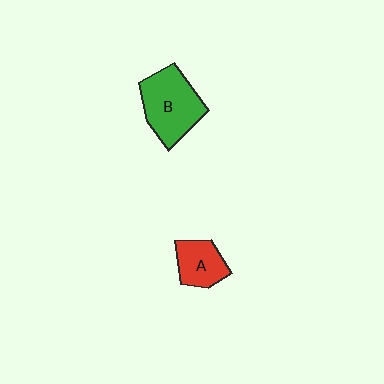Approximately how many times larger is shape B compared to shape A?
Approximately 1.7 times.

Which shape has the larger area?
Shape B (green).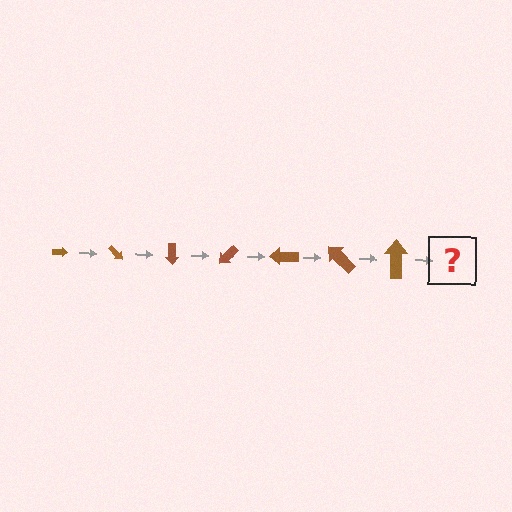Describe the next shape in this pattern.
It should be an arrow, larger than the previous one and rotated 315 degrees from the start.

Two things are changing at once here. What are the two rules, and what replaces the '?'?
The two rules are that the arrow grows larger each step and it rotates 45 degrees each step. The '?' should be an arrow, larger than the previous one and rotated 315 degrees from the start.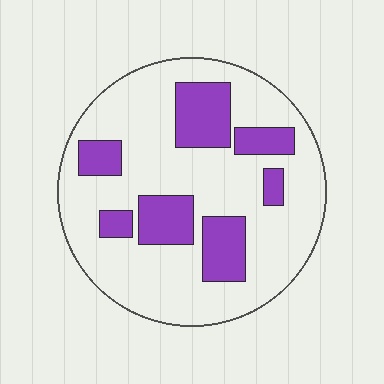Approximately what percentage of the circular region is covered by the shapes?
Approximately 25%.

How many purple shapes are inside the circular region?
7.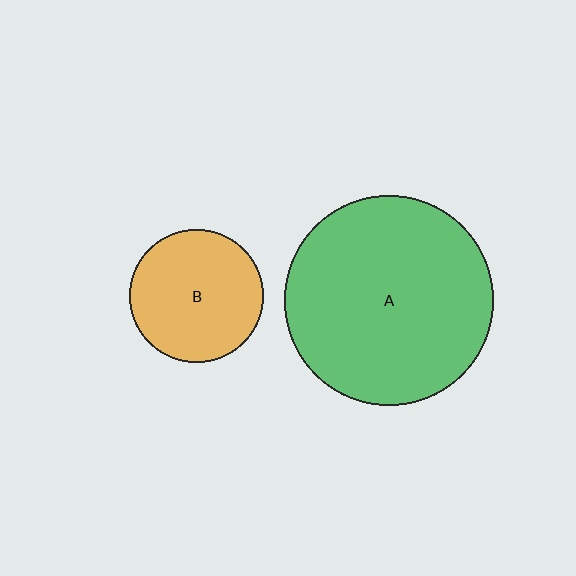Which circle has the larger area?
Circle A (green).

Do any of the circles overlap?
No, none of the circles overlap.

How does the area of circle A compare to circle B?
Approximately 2.5 times.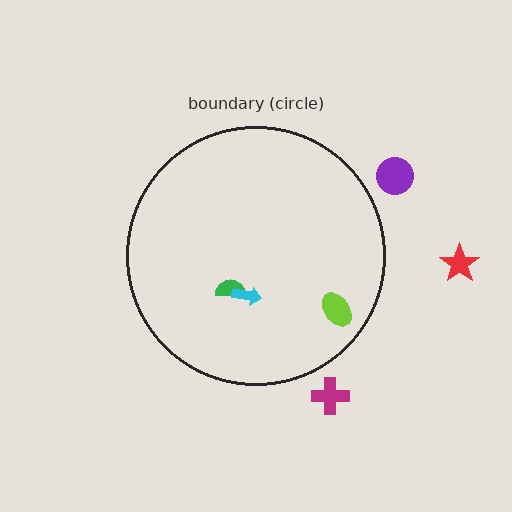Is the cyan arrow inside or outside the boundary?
Inside.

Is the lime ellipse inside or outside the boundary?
Inside.